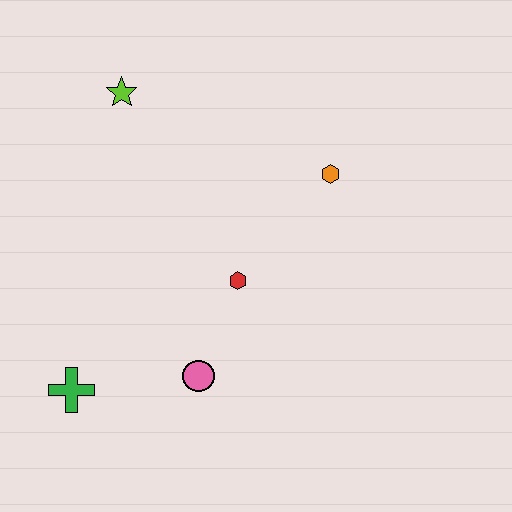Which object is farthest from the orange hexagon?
The green cross is farthest from the orange hexagon.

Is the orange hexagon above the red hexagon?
Yes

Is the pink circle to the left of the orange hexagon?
Yes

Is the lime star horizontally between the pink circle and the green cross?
Yes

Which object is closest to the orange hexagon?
The red hexagon is closest to the orange hexagon.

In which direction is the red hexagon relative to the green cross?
The red hexagon is to the right of the green cross.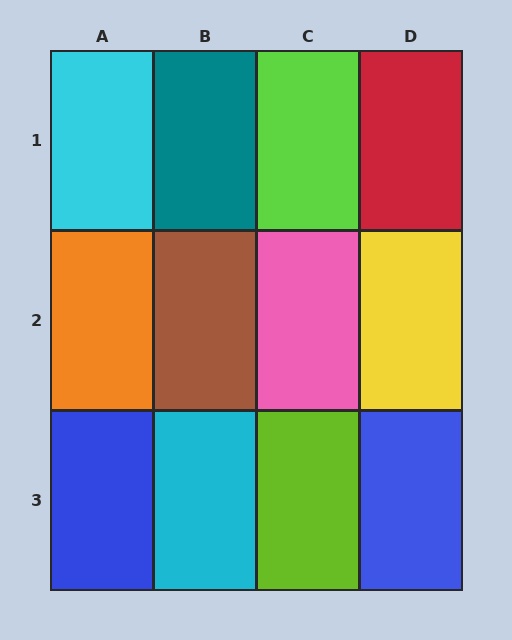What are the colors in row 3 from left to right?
Blue, cyan, lime, blue.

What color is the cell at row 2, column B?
Brown.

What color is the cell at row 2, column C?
Pink.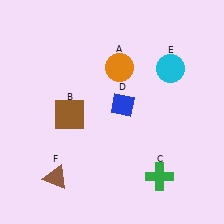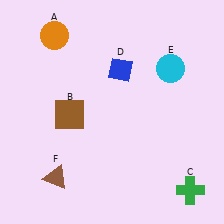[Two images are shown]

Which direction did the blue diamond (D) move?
The blue diamond (D) moved up.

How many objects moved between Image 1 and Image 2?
3 objects moved between the two images.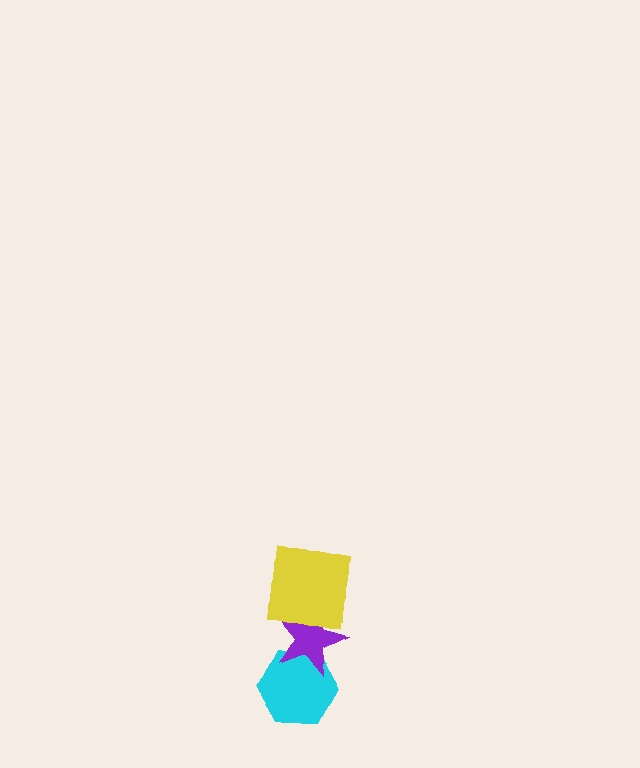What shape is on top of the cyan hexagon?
The purple star is on top of the cyan hexagon.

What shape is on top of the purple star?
The yellow square is on top of the purple star.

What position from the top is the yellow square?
The yellow square is 1st from the top.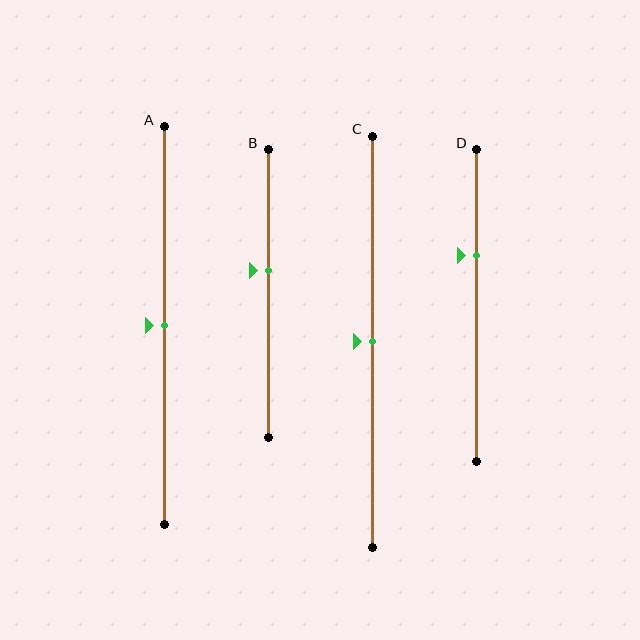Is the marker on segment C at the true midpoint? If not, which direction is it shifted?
Yes, the marker on segment C is at the true midpoint.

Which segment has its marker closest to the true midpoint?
Segment A has its marker closest to the true midpoint.